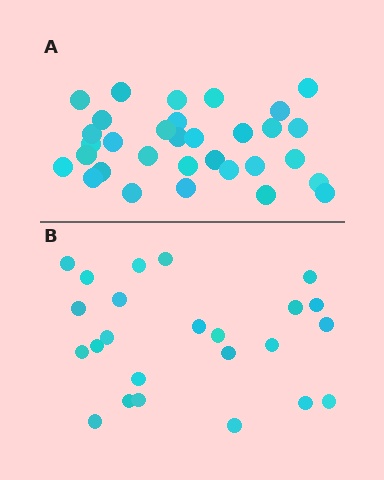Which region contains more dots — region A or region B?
Region A (the top region) has more dots.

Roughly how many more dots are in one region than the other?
Region A has roughly 8 or so more dots than region B.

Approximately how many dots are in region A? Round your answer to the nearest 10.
About 30 dots. (The exact count is 32, which rounds to 30.)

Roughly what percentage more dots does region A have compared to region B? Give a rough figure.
About 35% more.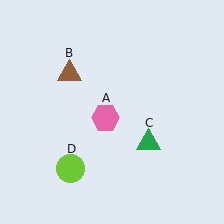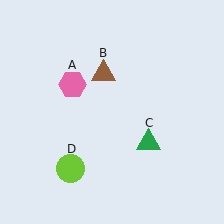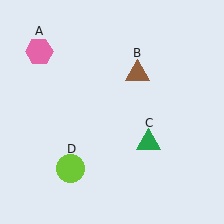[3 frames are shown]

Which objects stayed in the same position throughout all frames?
Green triangle (object C) and lime circle (object D) remained stationary.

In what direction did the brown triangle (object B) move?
The brown triangle (object B) moved right.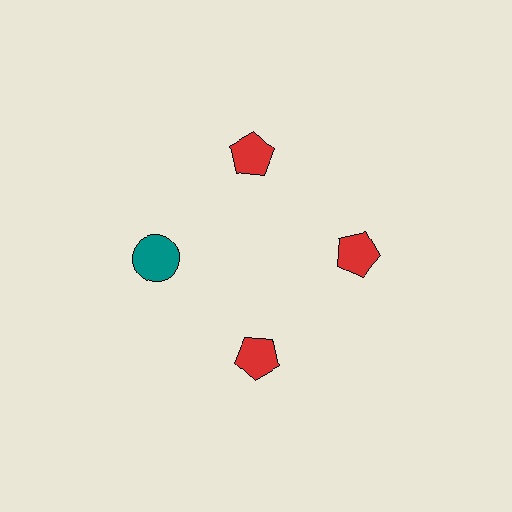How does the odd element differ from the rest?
It differs in both color (teal instead of red) and shape (circle instead of pentagon).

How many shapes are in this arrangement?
There are 4 shapes arranged in a ring pattern.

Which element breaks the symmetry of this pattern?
The teal circle at roughly the 9 o'clock position breaks the symmetry. All other shapes are red pentagons.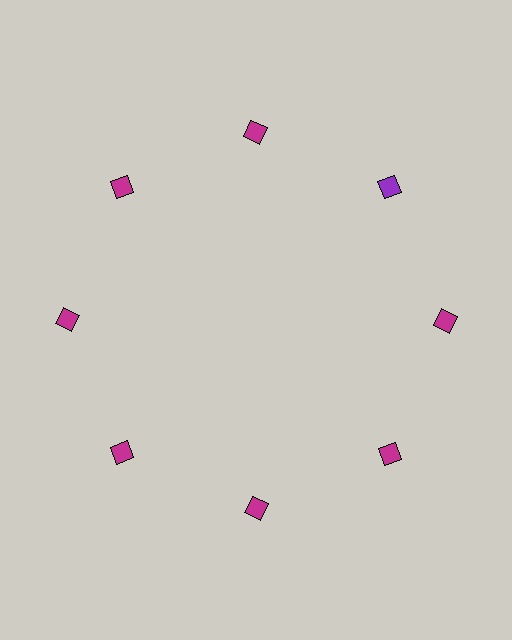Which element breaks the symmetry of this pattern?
The purple diamond at roughly the 2 o'clock position breaks the symmetry. All other shapes are magenta diamonds.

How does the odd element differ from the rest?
It has a different color: purple instead of magenta.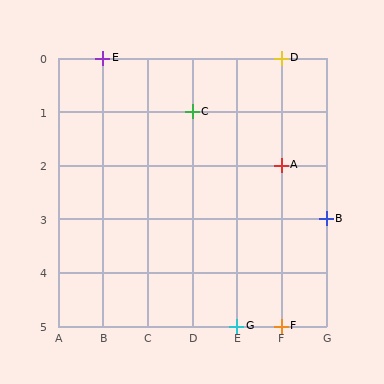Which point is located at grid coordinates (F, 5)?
Point F is at (F, 5).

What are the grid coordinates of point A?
Point A is at grid coordinates (F, 2).